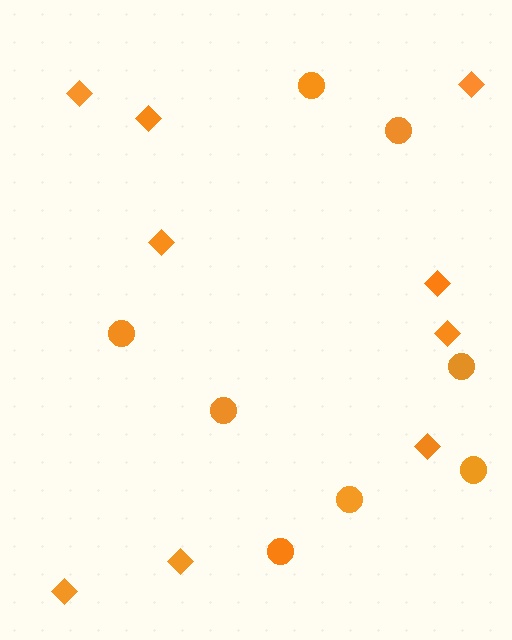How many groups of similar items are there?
There are 2 groups: one group of diamonds (9) and one group of circles (8).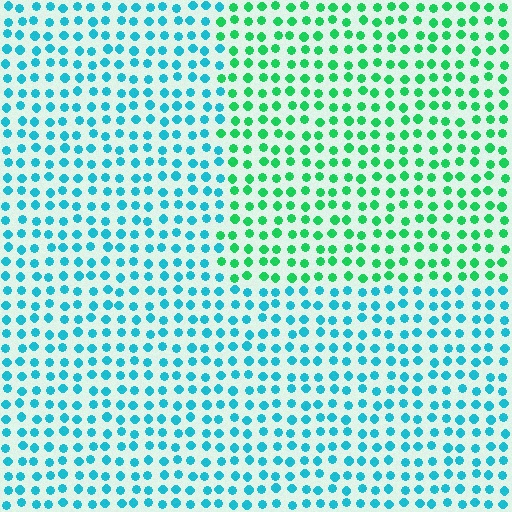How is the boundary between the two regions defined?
The boundary is defined purely by a slight shift in hue (about 46 degrees). Spacing, size, and orientation are identical on both sides.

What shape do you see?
I see a rectangle.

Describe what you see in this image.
The image is filled with small cyan elements in a uniform arrangement. A rectangle-shaped region is visible where the elements are tinted to a slightly different hue, forming a subtle color boundary.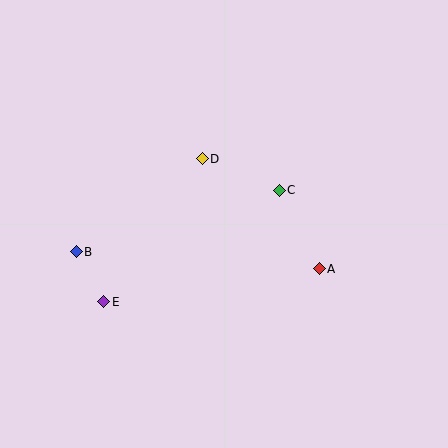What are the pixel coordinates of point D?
Point D is at (202, 159).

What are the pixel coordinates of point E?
Point E is at (104, 302).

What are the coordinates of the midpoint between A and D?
The midpoint between A and D is at (261, 214).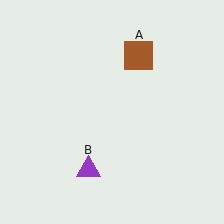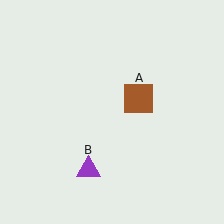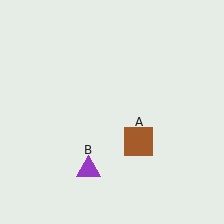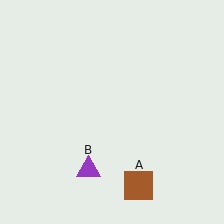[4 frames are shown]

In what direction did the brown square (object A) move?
The brown square (object A) moved down.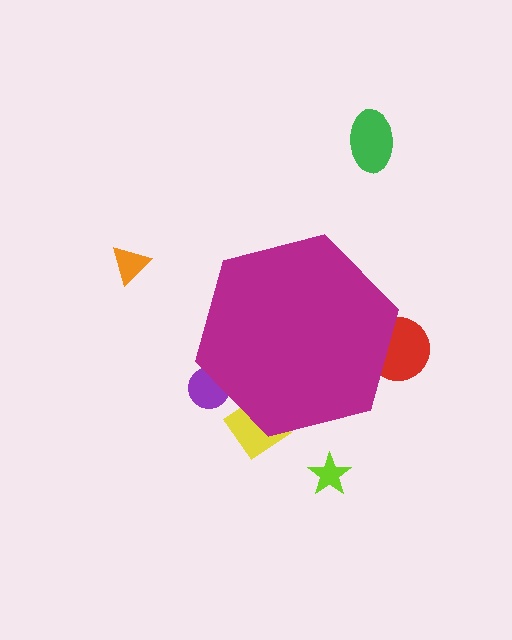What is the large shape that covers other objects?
A magenta hexagon.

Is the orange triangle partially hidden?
No, the orange triangle is fully visible.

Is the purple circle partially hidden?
Yes, the purple circle is partially hidden behind the magenta hexagon.